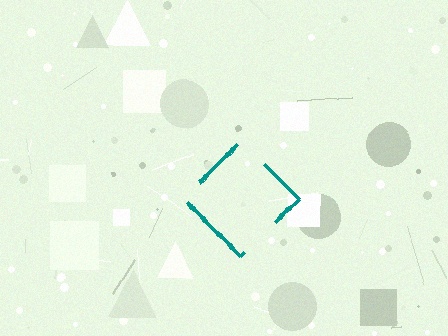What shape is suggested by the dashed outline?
The dashed outline suggests a diamond.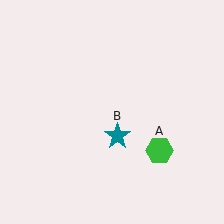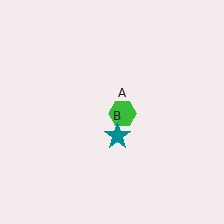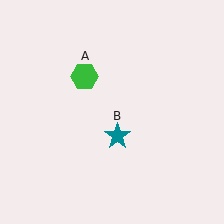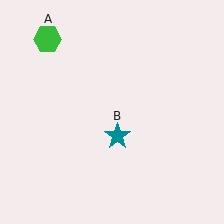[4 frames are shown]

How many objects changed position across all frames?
1 object changed position: green hexagon (object A).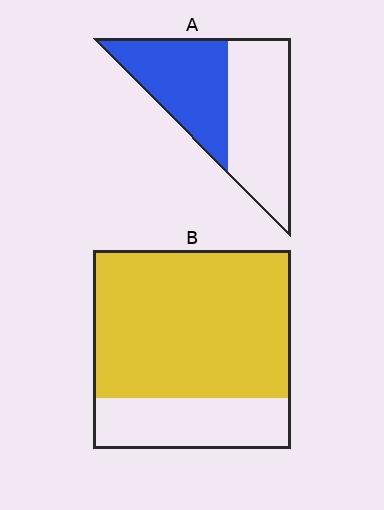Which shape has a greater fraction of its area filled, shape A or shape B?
Shape B.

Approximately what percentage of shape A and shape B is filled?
A is approximately 45% and B is approximately 75%.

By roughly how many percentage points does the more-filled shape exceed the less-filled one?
By roughly 30 percentage points (B over A).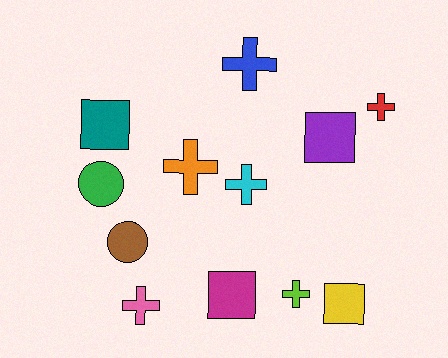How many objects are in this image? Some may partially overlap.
There are 12 objects.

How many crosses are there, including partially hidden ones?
There are 6 crosses.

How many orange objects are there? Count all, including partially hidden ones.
There is 1 orange object.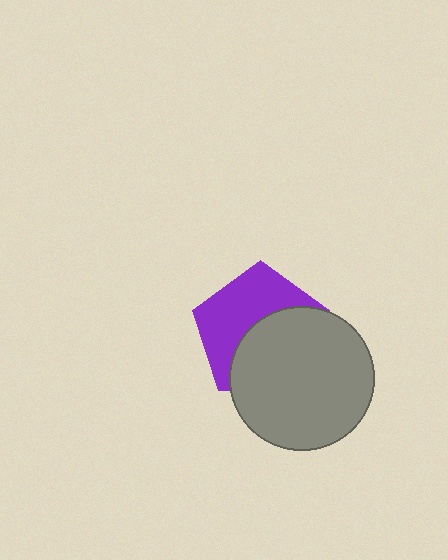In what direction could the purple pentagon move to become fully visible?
The purple pentagon could move up. That would shift it out from behind the gray circle entirely.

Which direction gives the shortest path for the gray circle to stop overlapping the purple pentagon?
Moving down gives the shortest separation.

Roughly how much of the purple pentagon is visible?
About half of it is visible (roughly 49%).